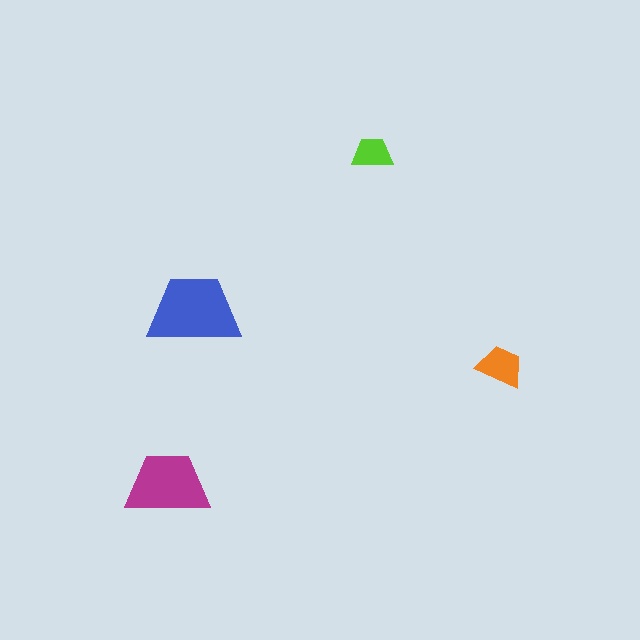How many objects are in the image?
There are 4 objects in the image.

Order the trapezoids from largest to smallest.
the blue one, the magenta one, the orange one, the lime one.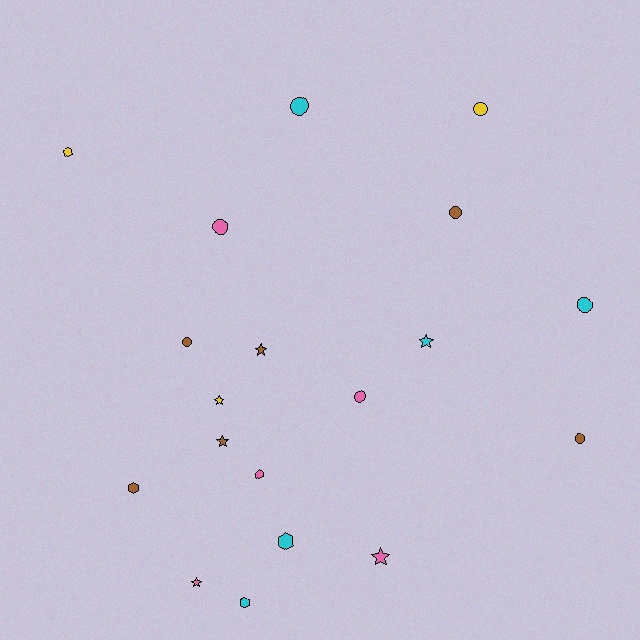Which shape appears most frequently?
Circle, with 8 objects.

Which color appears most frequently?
Brown, with 6 objects.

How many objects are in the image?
There are 19 objects.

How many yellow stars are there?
There is 1 yellow star.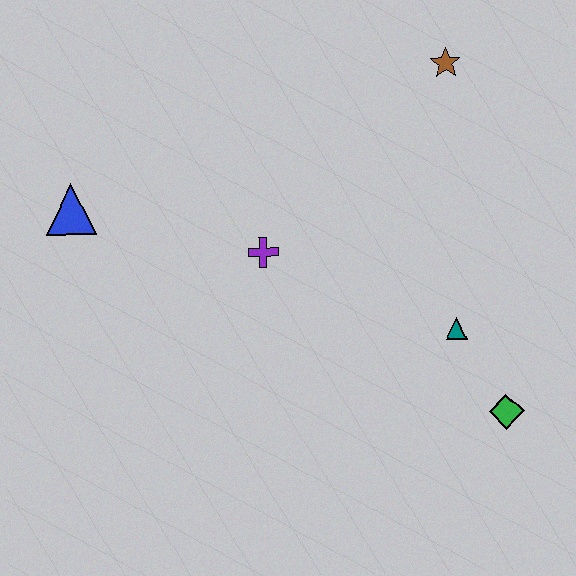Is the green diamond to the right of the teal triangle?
Yes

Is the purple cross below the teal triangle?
No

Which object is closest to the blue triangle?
The purple cross is closest to the blue triangle.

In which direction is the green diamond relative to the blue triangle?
The green diamond is to the right of the blue triangle.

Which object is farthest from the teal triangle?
The blue triangle is farthest from the teal triangle.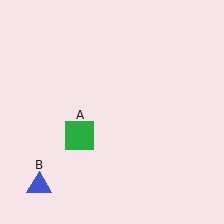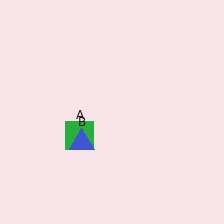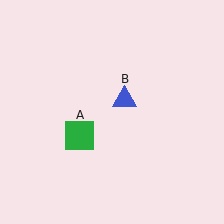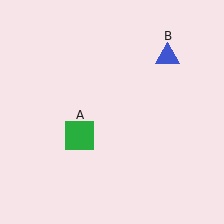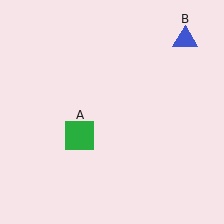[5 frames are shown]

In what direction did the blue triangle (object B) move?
The blue triangle (object B) moved up and to the right.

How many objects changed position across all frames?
1 object changed position: blue triangle (object B).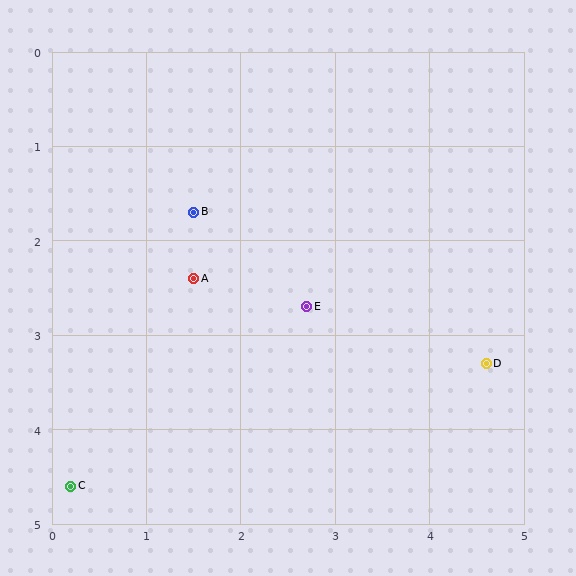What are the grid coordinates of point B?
Point B is at approximately (1.5, 1.7).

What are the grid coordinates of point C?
Point C is at approximately (0.2, 4.6).